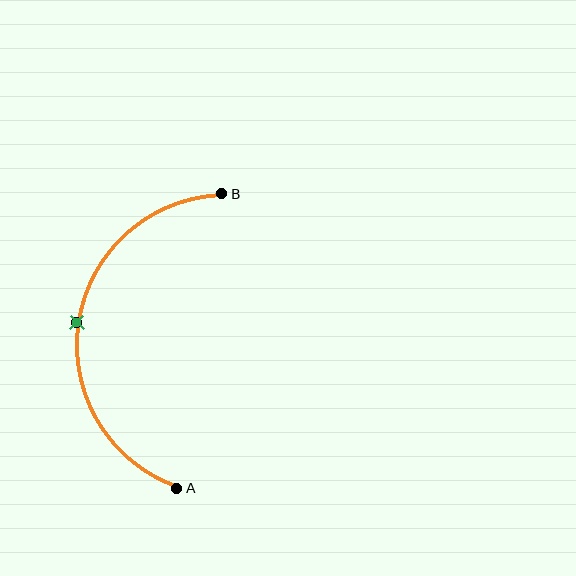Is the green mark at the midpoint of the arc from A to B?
Yes. The green mark lies on the arc at equal arc-length from both A and B — it is the arc midpoint.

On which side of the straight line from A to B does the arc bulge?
The arc bulges to the left of the straight line connecting A and B.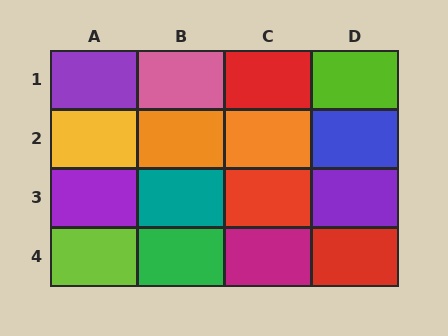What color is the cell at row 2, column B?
Orange.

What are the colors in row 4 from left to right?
Lime, green, magenta, red.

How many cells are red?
3 cells are red.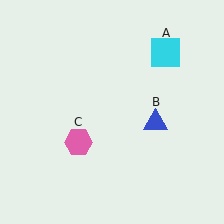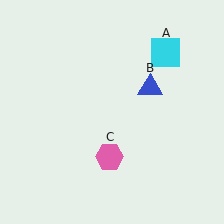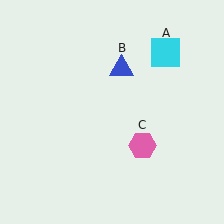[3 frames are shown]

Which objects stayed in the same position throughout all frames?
Cyan square (object A) remained stationary.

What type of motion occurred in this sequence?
The blue triangle (object B), pink hexagon (object C) rotated counterclockwise around the center of the scene.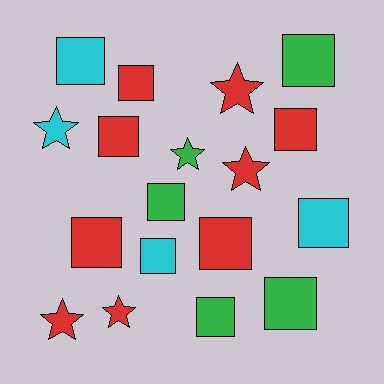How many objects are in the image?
There are 18 objects.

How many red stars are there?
There are 4 red stars.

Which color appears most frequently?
Red, with 9 objects.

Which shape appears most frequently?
Square, with 12 objects.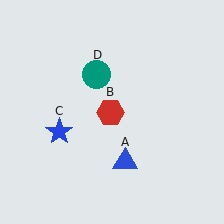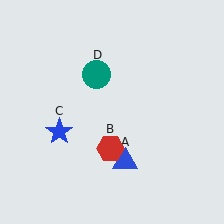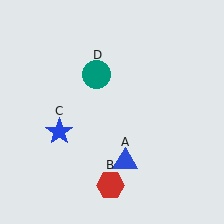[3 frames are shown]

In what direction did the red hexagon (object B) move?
The red hexagon (object B) moved down.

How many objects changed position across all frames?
1 object changed position: red hexagon (object B).